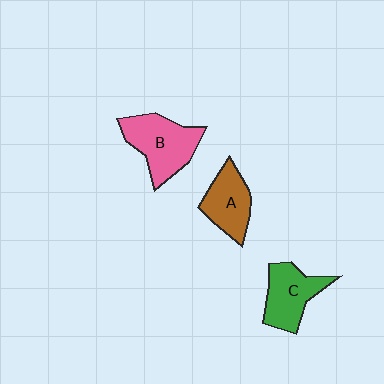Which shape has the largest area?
Shape B (pink).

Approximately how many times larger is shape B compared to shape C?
Approximately 1.2 times.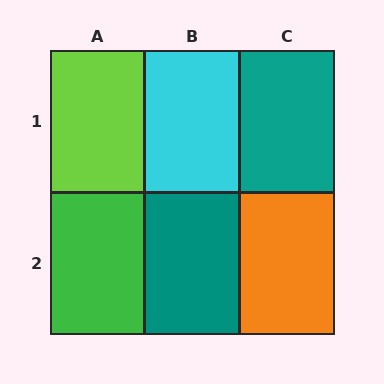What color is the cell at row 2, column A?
Green.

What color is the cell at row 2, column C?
Orange.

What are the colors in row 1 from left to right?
Lime, cyan, teal.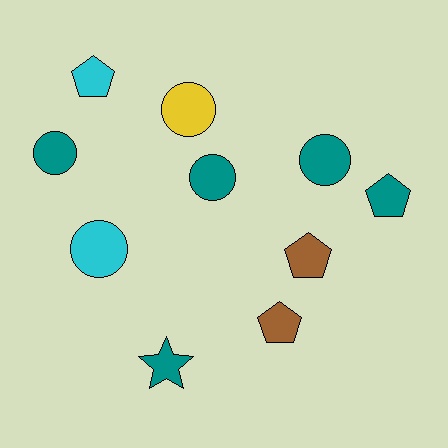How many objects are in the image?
There are 10 objects.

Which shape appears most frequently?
Circle, with 5 objects.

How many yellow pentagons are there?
There are no yellow pentagons.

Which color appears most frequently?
Teal, with 5 objects.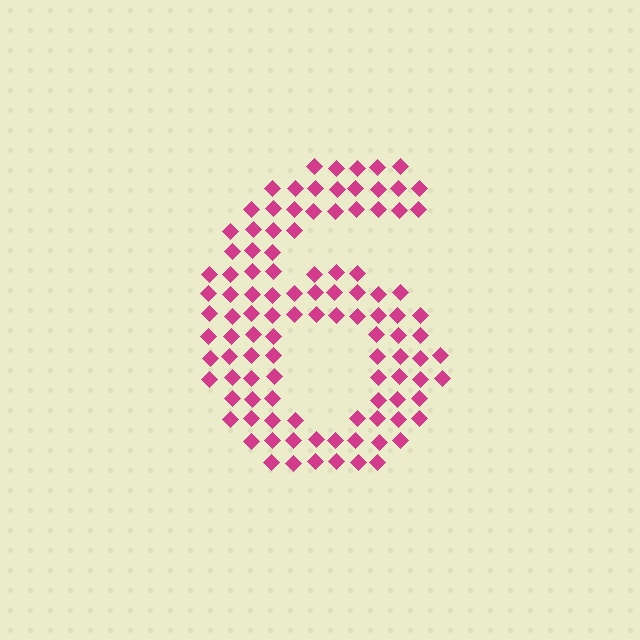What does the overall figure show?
The overall figure shows the digit 6.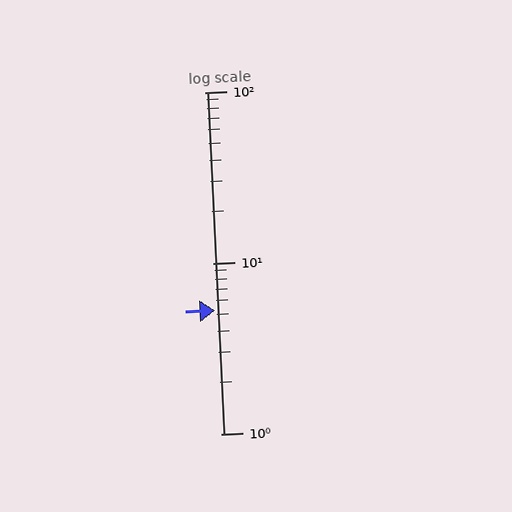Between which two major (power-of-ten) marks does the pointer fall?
The pointer is between 1 and 10.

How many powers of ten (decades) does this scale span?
The scale spans 2 decades, from 1 to 100.